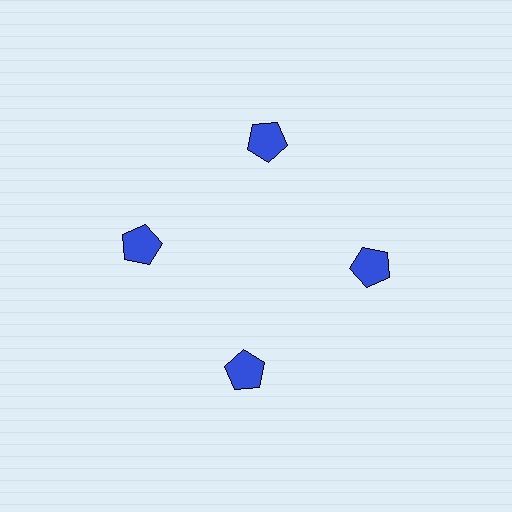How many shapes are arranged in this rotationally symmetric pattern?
There are 4 shapes, arranged in 4 groups of 1.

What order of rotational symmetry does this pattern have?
This pattern has 4-fold rotational symmetry.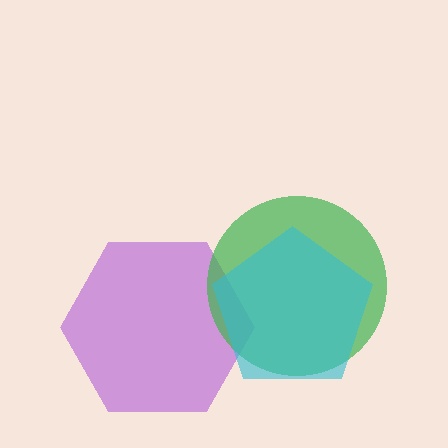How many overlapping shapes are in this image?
There are 3 overlapping shapes in the image.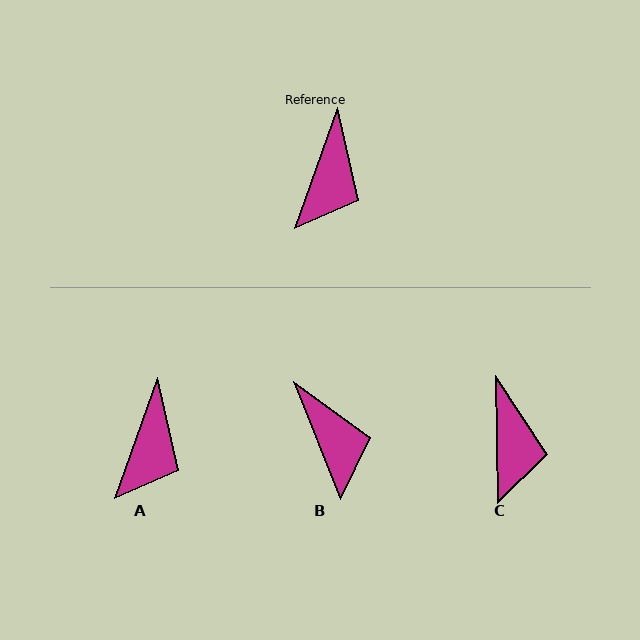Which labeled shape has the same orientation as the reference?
A.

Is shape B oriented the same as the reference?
No, it is off by about 41 degrees.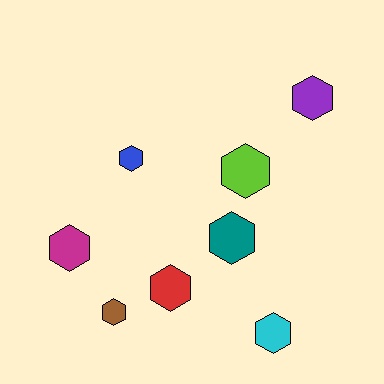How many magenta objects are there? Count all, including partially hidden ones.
There is 1 magenta object.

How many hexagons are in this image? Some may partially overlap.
There are 8 hexagons.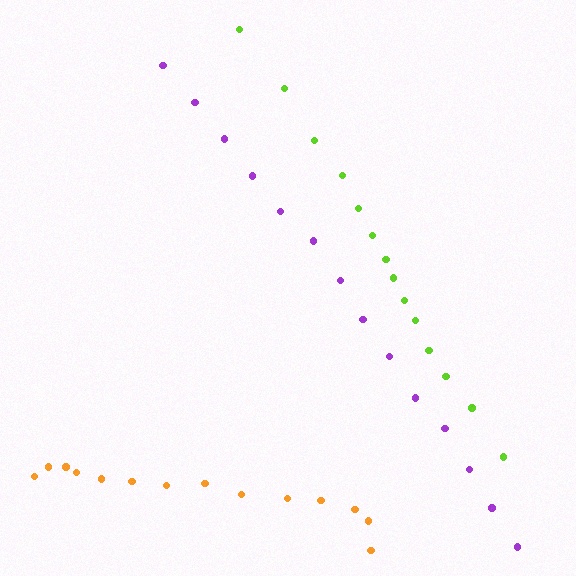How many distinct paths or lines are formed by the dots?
There are 3 distinct paths.